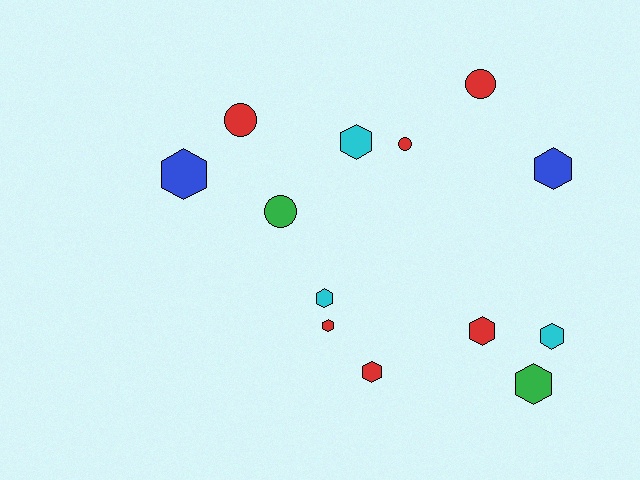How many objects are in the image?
There are 13 objects.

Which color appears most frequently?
Red, with 6 objects.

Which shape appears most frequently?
Hexagon, with 9 objects.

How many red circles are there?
There are 3 red circles.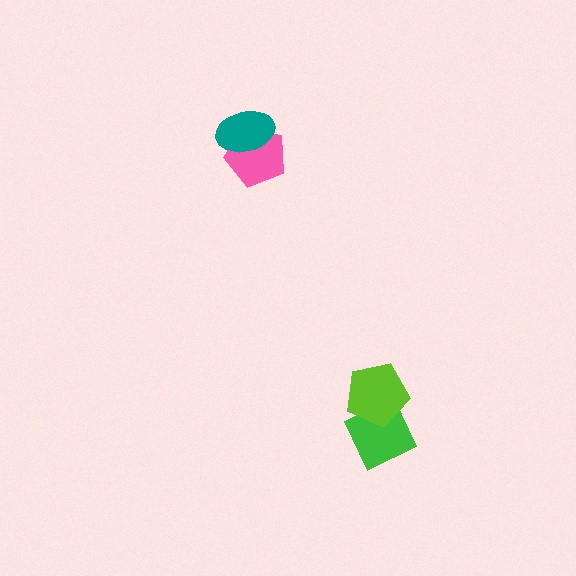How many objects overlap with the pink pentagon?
1 object overlaps with the pink pentagon.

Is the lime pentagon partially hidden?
No, no other shape covers it.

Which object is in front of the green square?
The lime pentagon is in front of the green square.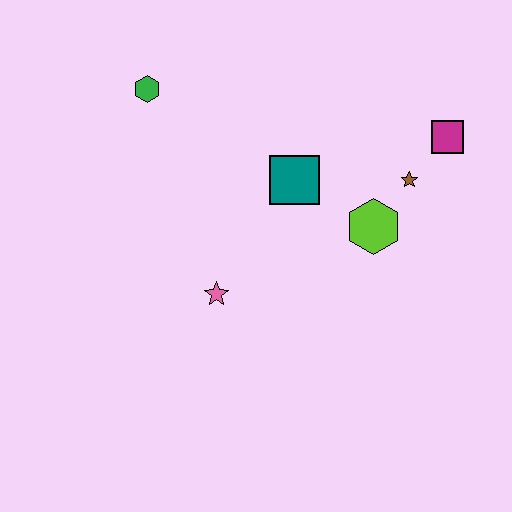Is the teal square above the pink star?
Yes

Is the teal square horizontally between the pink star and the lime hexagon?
Yes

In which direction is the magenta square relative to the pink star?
The magenta square is to the right of the pink star.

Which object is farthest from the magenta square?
The green hexagon is farthest from the magenta square.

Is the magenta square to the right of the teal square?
Yes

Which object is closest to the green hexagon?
The teal square is closest to the green hexagon.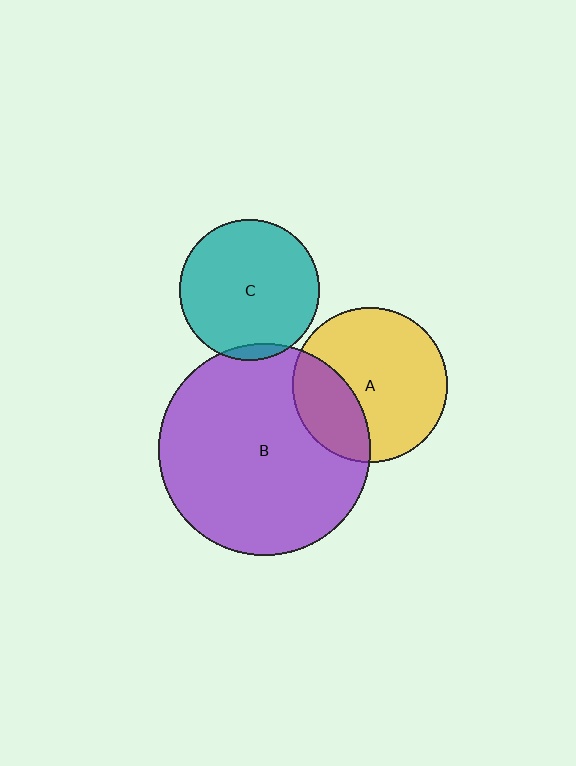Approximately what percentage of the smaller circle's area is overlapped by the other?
Approximately 5%.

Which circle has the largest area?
Circle B (purple).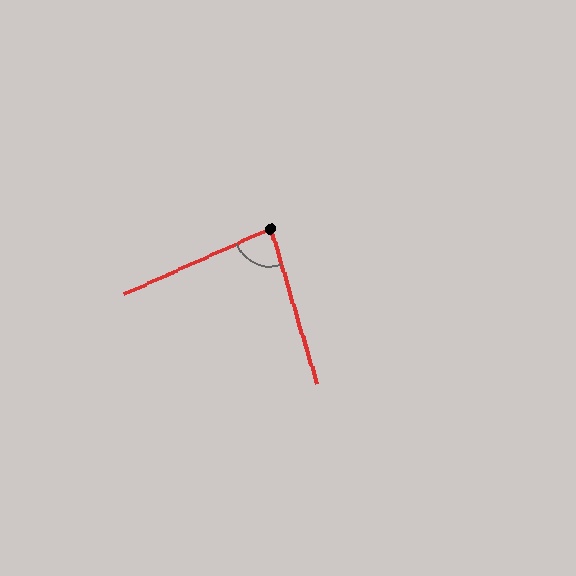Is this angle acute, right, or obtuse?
It is acute.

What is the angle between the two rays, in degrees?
Approximately 83 degrees.